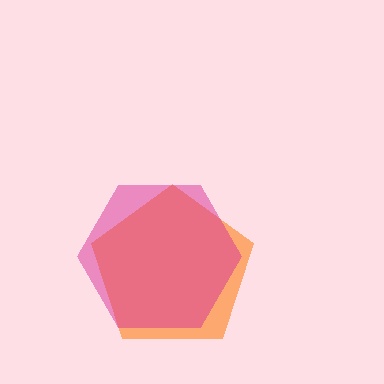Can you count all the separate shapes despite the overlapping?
Yes, there are 2 separate shapes.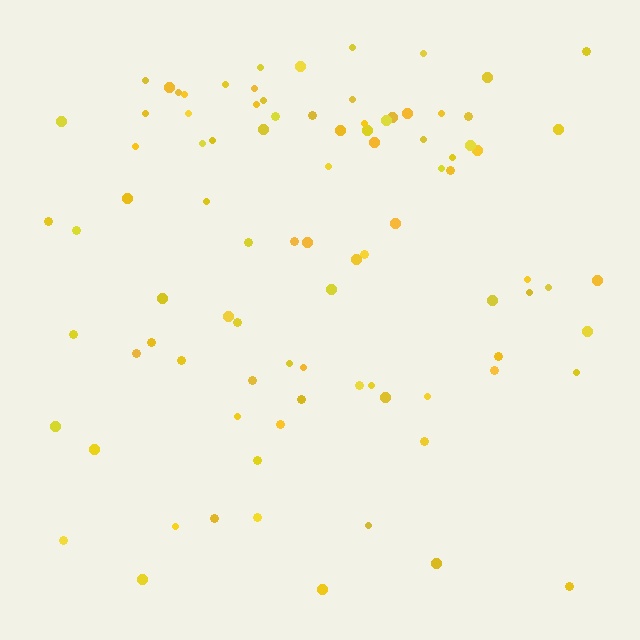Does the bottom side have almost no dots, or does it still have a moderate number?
Still a moderate number, just noticeably fewer than the top.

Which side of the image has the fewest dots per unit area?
The bottom.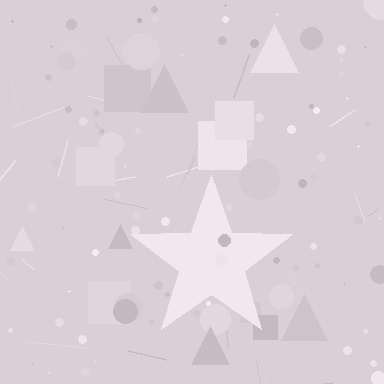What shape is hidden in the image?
A star is hidden in the image.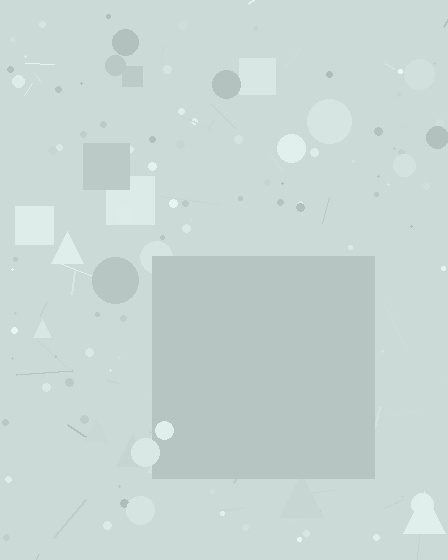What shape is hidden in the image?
A square is hidden in the image.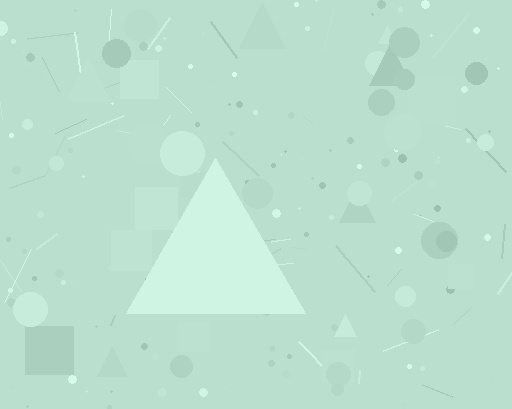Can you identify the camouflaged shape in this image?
The camouflaged shape is a triangle.